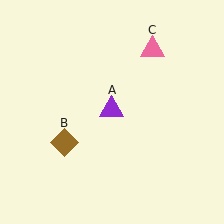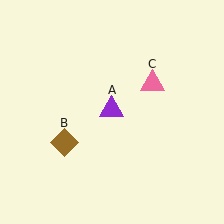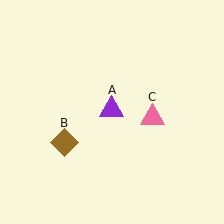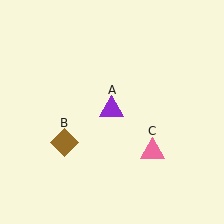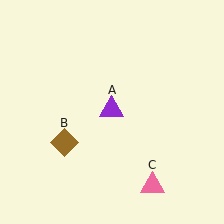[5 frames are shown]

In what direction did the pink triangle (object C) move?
The pink triangle (object C) moved down.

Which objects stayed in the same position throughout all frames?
Purple triangle (object A) and brown diamond (object B) remained stationary.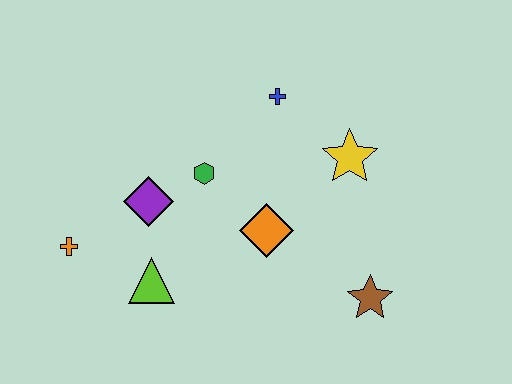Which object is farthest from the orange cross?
The brown star is farthest from the orange cross.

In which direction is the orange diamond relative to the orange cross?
The orange diamond is to the right of the orange cross.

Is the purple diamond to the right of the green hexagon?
No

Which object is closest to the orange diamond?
The green hexagon is closest to the orange diamond.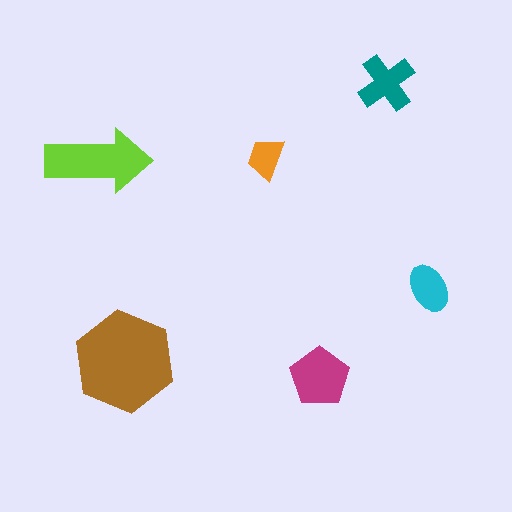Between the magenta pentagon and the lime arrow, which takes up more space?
The lime arrow.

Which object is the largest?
The brown hexagon.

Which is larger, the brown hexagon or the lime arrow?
The brown hexagon.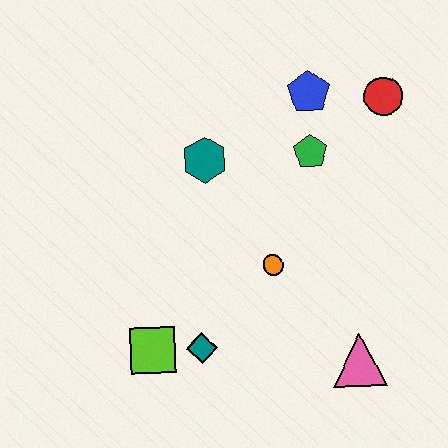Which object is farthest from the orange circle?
The red circle is farthest from the orange circle.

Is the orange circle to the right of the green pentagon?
No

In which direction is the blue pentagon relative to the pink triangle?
The blue pentagon is above the pink triangle.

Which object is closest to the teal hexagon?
The green pentagon is closest to the teal hexagon.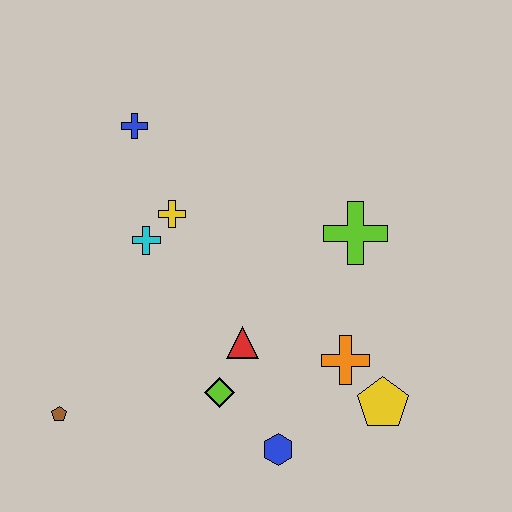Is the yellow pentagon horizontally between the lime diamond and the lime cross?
No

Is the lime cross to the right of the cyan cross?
Yes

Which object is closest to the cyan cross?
The yellow cross is closest to the cyan cross.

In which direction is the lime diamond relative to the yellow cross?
The lime diamond is below the yellow cross.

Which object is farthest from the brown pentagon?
The lime cross is farthest from the brown pentagon.